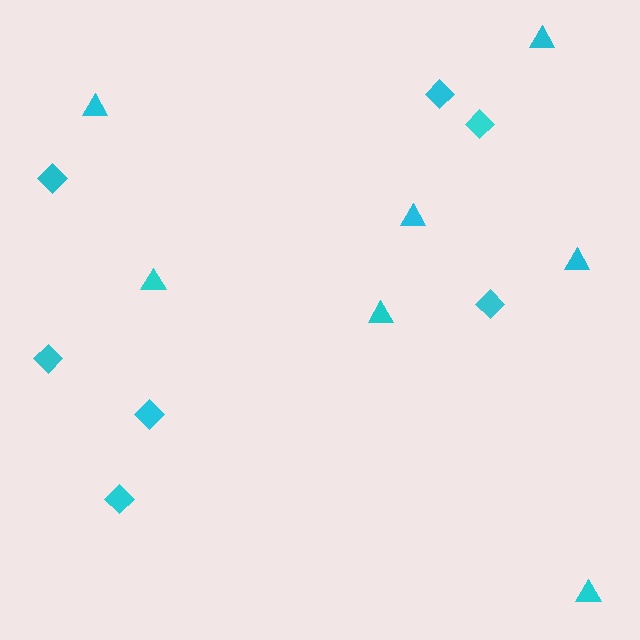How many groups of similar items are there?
There are 2 groups: one group of triangles (7) and one group of diamonds (7).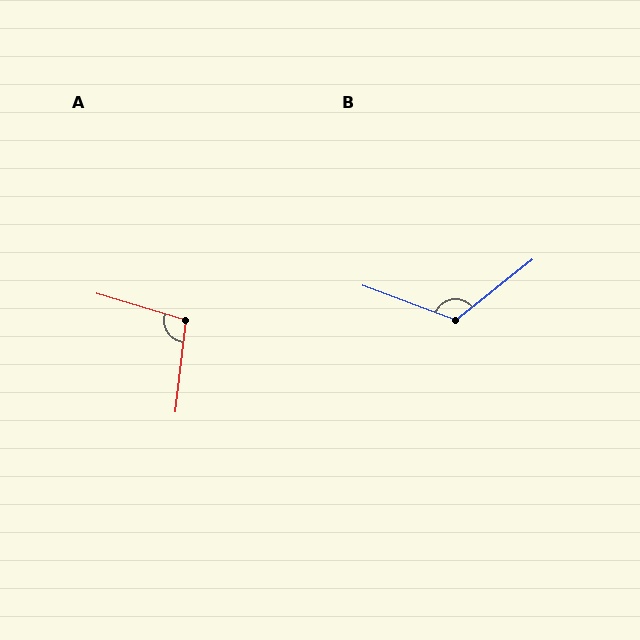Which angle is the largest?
B, at approximately 121 degrees.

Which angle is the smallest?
A, at approximately 100 degrees.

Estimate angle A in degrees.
Approximately 100 degrees.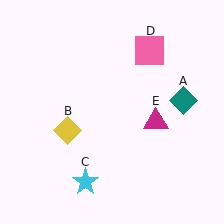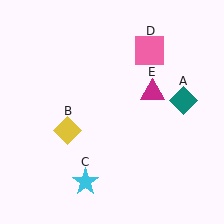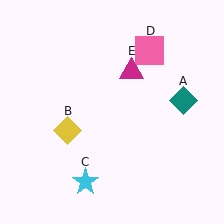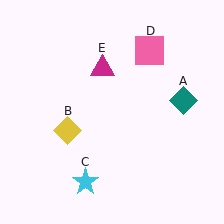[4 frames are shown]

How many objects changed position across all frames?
1 object changed position: magenta triangle (object E).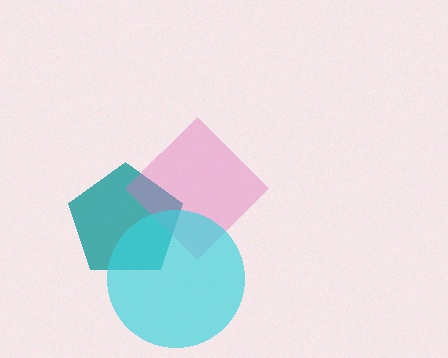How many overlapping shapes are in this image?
There are 3 overlapping shapes in the image.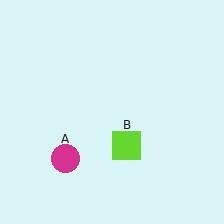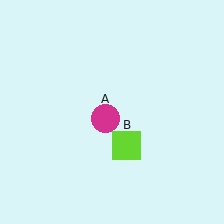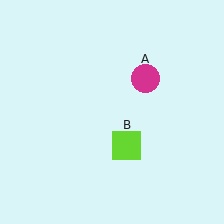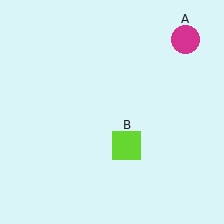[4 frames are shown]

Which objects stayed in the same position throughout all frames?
Lime square (object B) remained stationary.